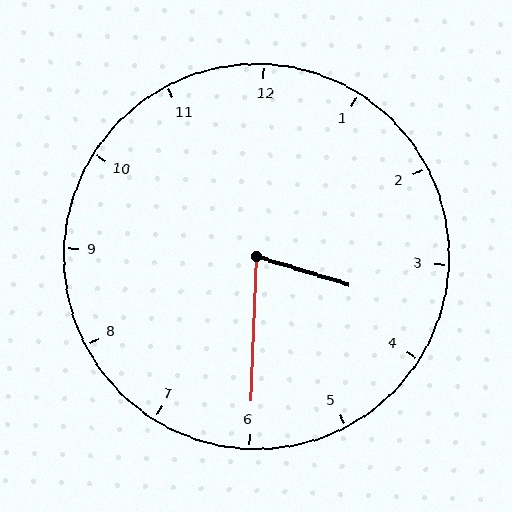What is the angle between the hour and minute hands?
Approximately 75 degrees.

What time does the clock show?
3:30.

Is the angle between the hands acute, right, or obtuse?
It is acute.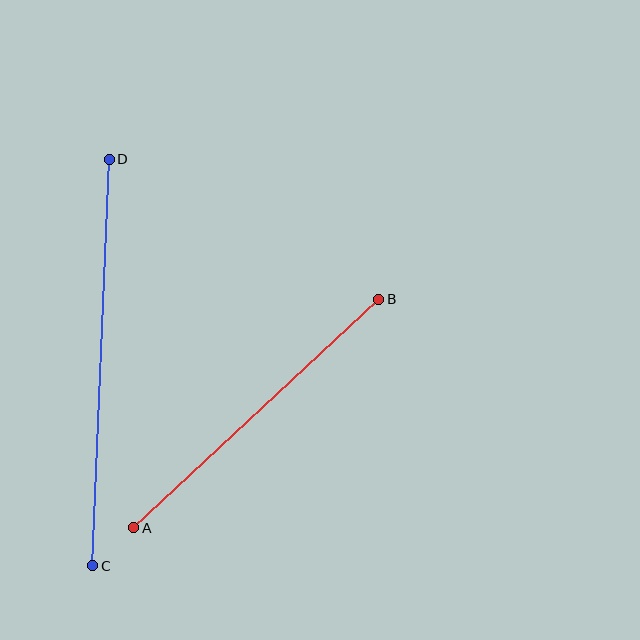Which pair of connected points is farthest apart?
Points C and D are farthest apart.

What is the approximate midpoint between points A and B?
The midpoint is at approximately (256, 413) pixels.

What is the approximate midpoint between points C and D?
The midpoint is at approximately (101, 362) pixels.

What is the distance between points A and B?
The distance is approximately 335 pixels.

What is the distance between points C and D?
The distance is approximately 407 pixels.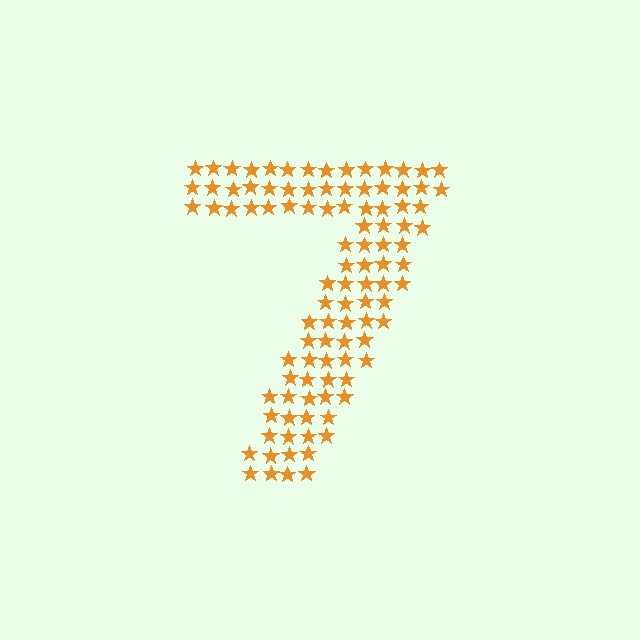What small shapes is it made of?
It is made of small stars.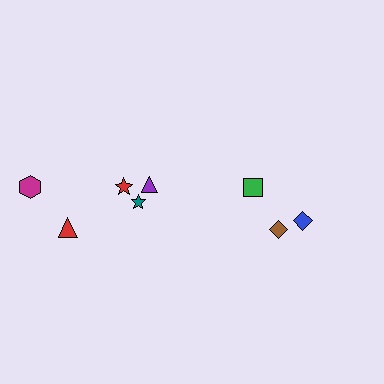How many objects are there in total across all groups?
There are 8 objects.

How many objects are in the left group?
There are 5 objects.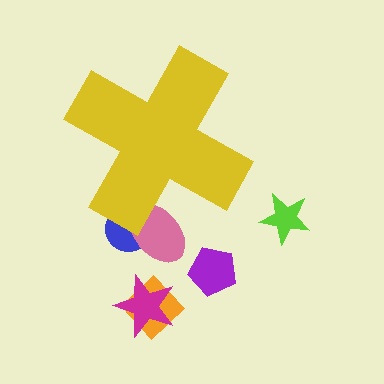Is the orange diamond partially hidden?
No, the orange diamond is fully visible.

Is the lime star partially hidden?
No, the lime star is fully visible.